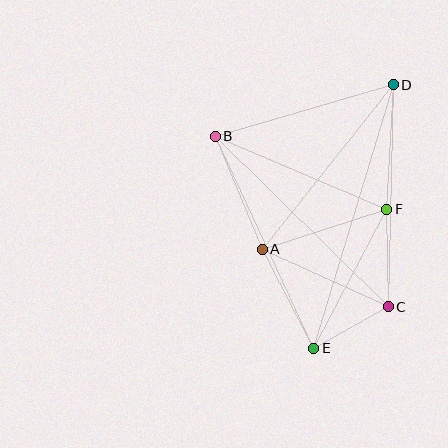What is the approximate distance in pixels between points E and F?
The distance between E and F is approximately 157 pixels.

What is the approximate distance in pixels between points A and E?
The distance between A and E is approximately 111 pixels.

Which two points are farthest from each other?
Points D and E are farthest from each other.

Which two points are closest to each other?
Points C and E are closest to each other.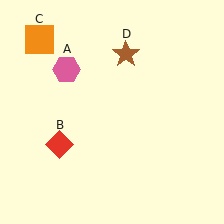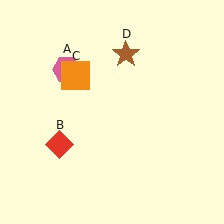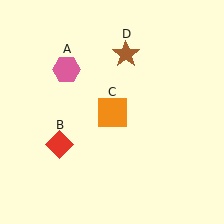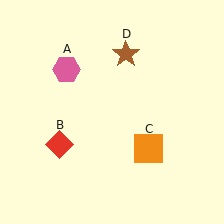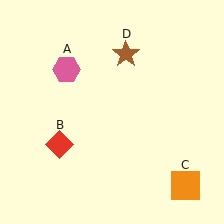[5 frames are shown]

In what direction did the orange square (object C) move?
The orange square (object C) moved down and to the right.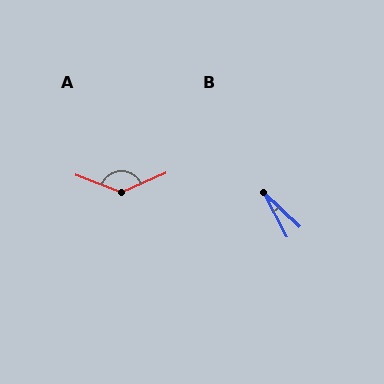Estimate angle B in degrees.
Approximately 19 degrees.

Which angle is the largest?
A, at approximately 135 degrees.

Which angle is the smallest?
B, at approximately 19 degrees.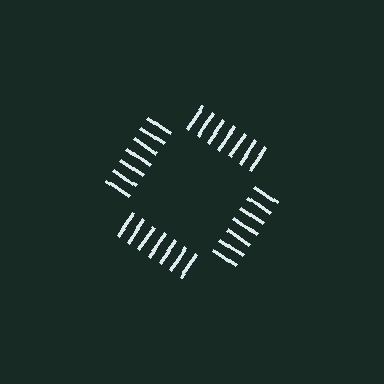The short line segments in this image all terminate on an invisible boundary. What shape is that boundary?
An illusory square — the line segments terminate on its edges but no continuous stroke is drawn.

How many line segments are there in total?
28 — 7 along each of the 4 edges.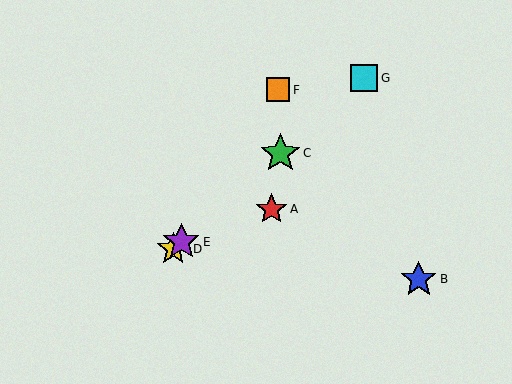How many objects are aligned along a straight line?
4 objects (C, D, E, G) are aligned along a straight line.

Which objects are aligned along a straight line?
Objects C, D, E, G are aligned along a straight line.